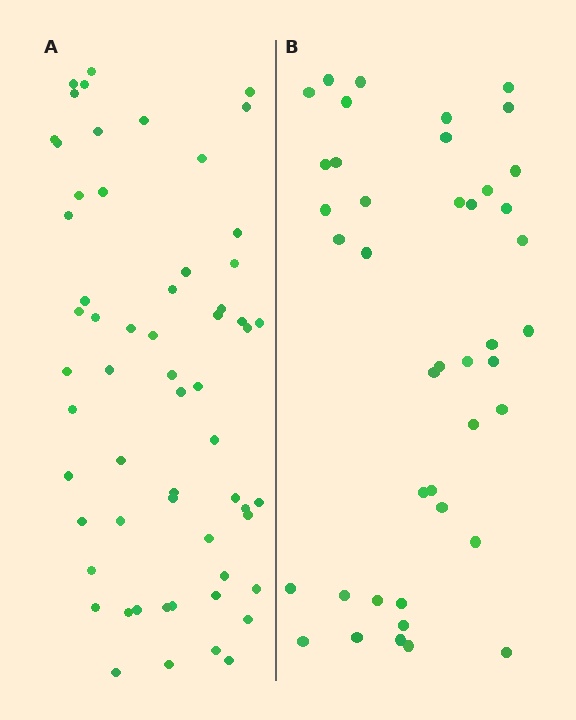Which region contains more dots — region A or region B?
Region A (the left region) has more dots.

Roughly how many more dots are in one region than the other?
Region A has approximately 20 more dots than region B.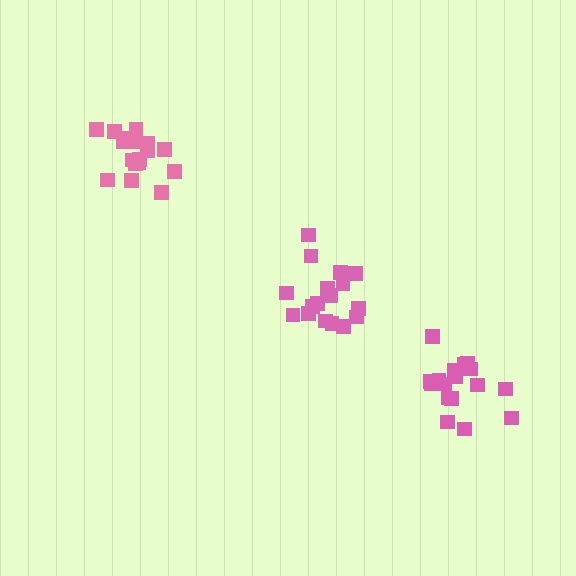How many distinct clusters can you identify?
There are 3 distinct clusters.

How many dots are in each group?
Group 1: 17 dots, Group 2: 17 dots, Group 3: 17 dots (51 total).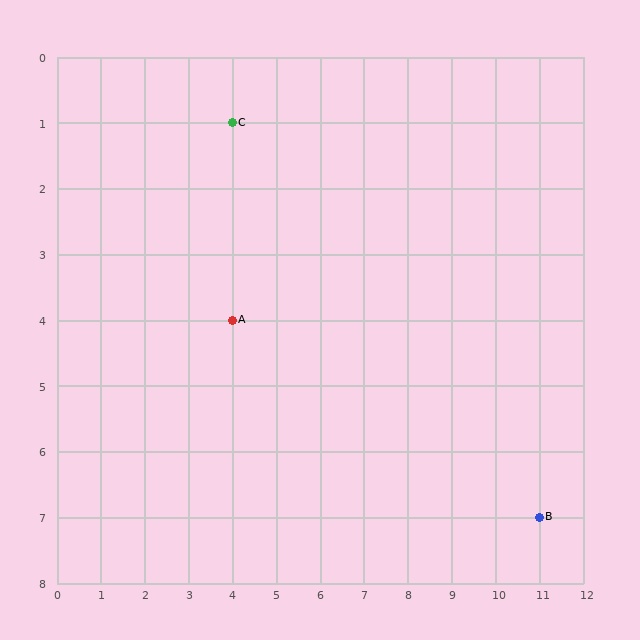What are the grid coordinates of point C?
Point C is at grid coordinates (4, 1).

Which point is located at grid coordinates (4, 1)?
Point C is at (4, 1).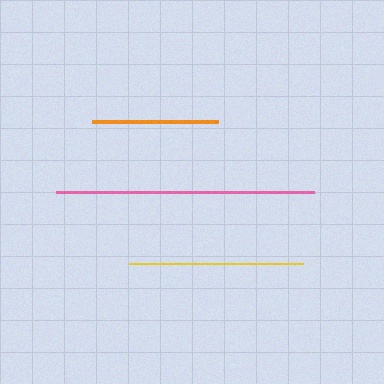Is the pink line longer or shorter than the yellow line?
The pink line is longer than the yellow line.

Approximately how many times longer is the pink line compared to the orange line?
The pink line is approximately 2.1 times the length of the orange line.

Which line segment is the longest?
The pink line is the longest at approximately 258 pixels.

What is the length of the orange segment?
The orange segment is approximately 126 pixels long.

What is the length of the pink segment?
The pink segment is approximately 258 pixels long.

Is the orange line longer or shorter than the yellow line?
The yellow line is longer than the orange line.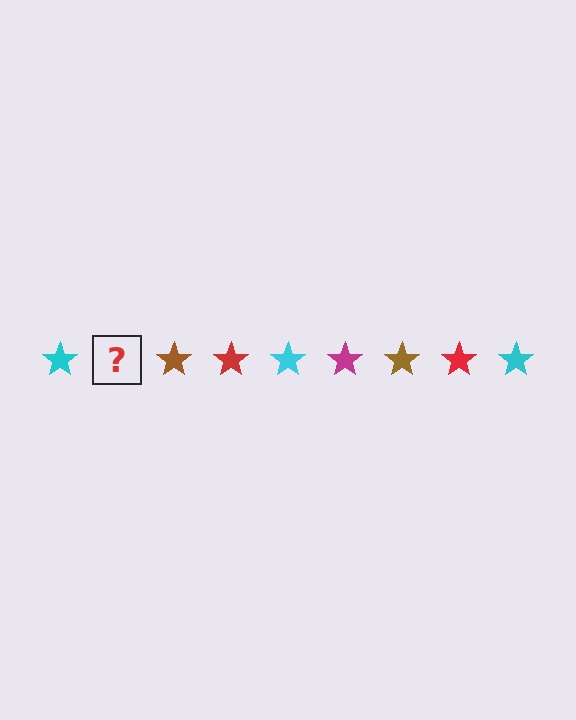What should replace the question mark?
The question mark should be replaced with a magenta star.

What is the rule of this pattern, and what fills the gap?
The rule is that the pattern cycles through cyan, magenta, brown, red stars. The gap should be filled with a magenta star.